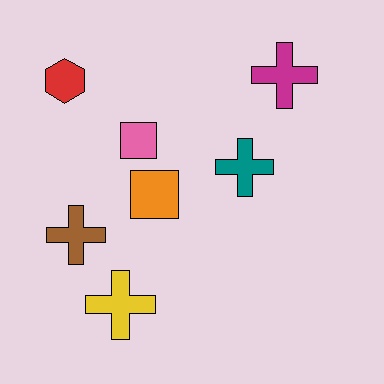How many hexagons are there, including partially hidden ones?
There is 1 hexagon.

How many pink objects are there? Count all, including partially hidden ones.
There is 1 pink object.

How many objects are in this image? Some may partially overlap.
There are 7 objects.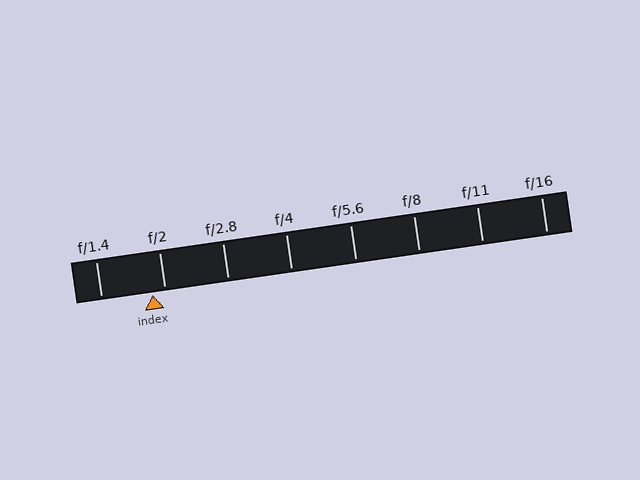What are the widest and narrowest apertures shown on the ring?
The widest aperture shown is f/1.4 and the narrowest is f/16.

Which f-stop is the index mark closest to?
The index mark is closest to f/2.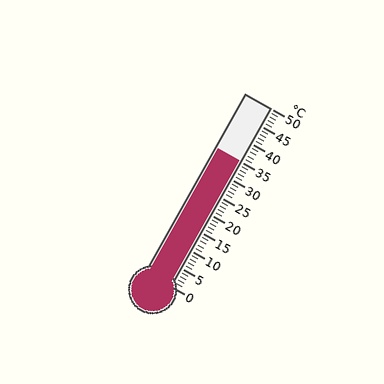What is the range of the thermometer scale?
The thermometer scale ranges from 0°C to 50°C.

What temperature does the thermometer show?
The thermometer shows approximately 35°C.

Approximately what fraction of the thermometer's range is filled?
The thermometer is filled to approximately 70% of its range.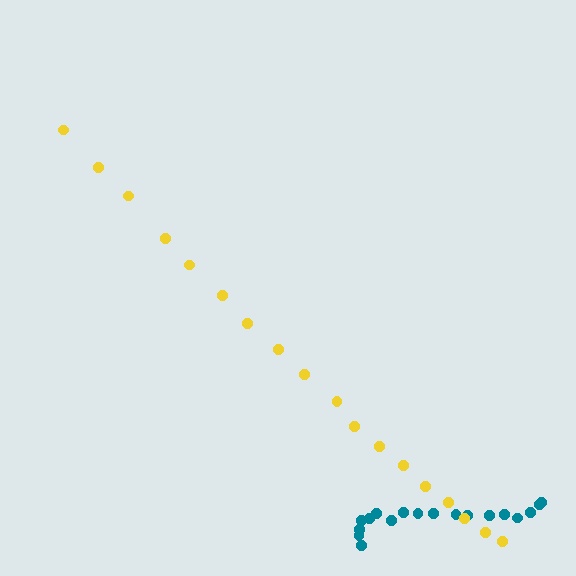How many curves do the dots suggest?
There are 2 distinct paths.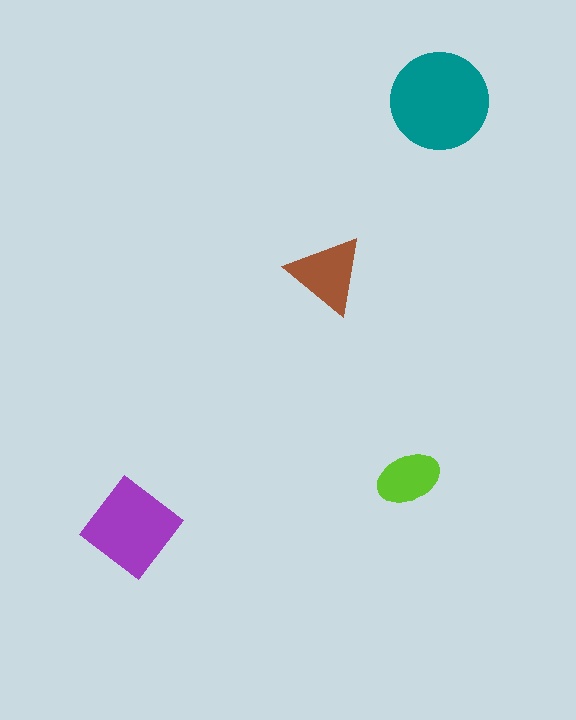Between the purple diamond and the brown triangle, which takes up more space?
The purple diamond.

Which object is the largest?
The teal circle.